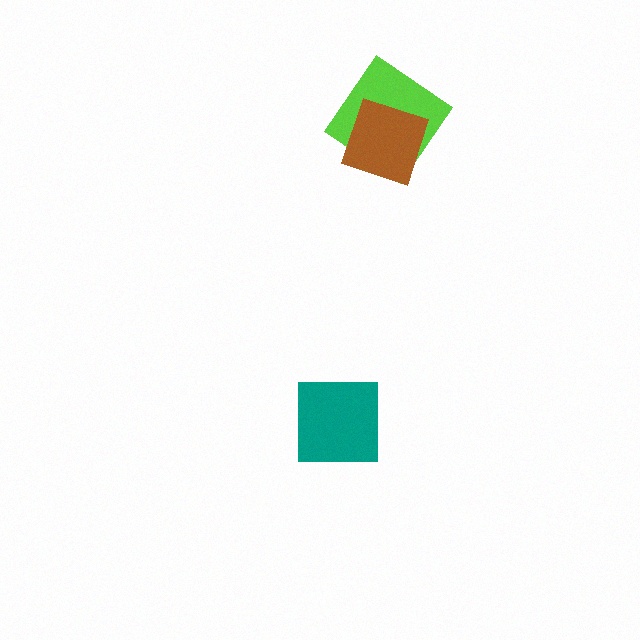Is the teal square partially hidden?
No, no other shape covers it.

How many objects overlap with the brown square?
1 object overlaps with the brown square.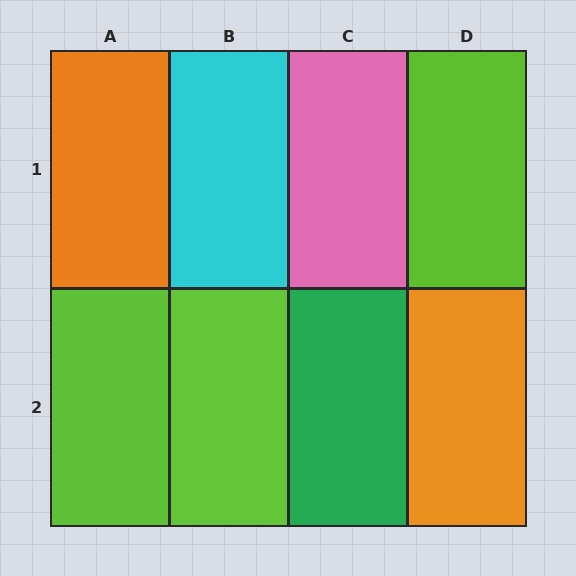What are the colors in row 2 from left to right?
Lime, lime, green, orange.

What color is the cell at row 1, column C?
Pink.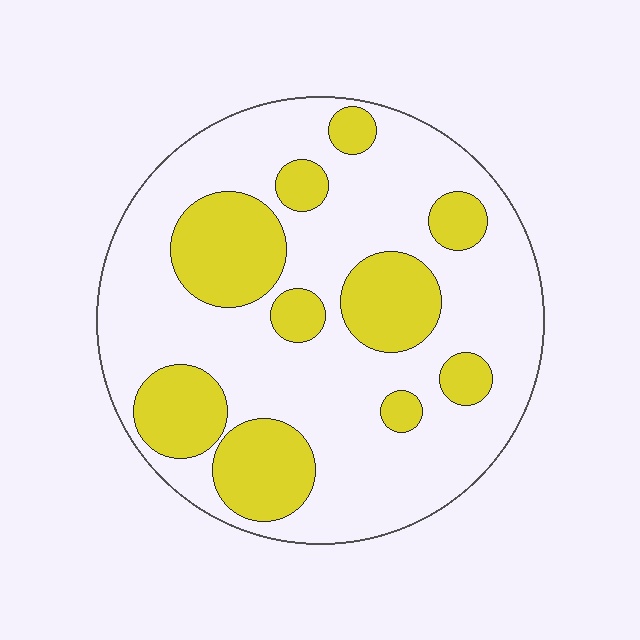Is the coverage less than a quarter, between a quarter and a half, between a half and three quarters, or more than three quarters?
Between a quarter and a half.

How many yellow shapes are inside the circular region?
10.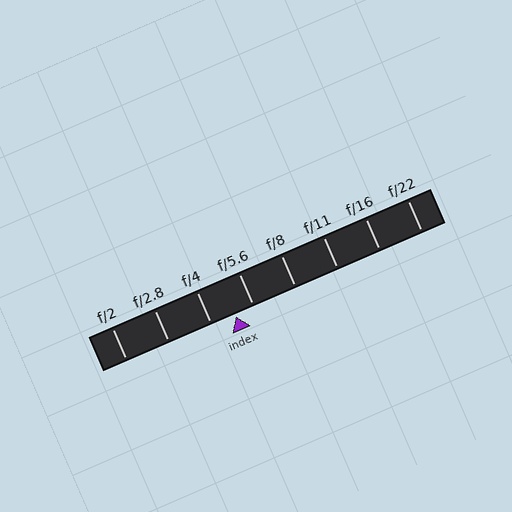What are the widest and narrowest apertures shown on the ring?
The widest aperture shown is f/2 and the narrowest is f/22.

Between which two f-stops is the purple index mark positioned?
The index mark is between f/4 and f/5.6.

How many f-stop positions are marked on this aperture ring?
There are 8 f-stop positions marked.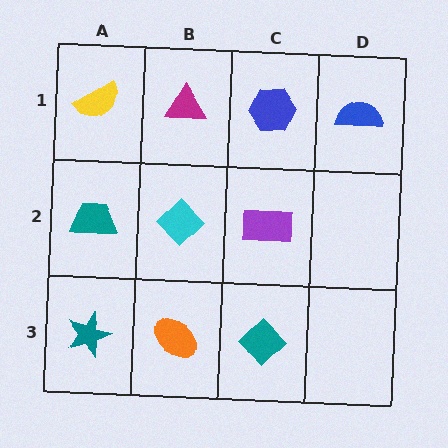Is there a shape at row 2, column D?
No, that cell is empty.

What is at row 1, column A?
A yellow semicircle.